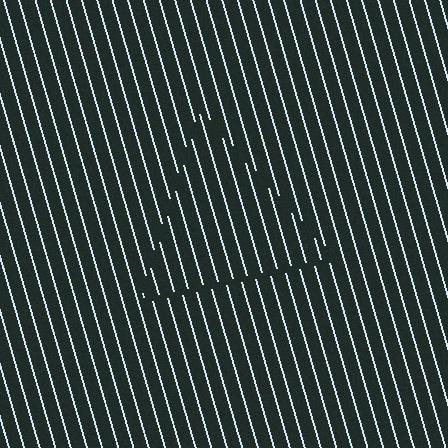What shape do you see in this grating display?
An illusory triangle. The interior of the shape contains the same grating, shifted by half a period — the contour is defined by the phase discontinuity where line-ends from the inner and outer gratings abut.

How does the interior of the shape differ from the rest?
The interior of the shape contains the same grating, shifted by half a period — the contour is defined by the phase discontinuity where line-ends from the inner and outer gratings abut.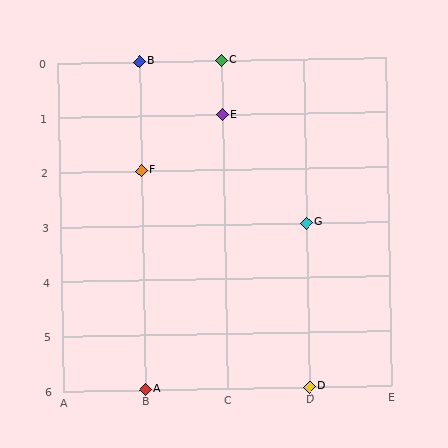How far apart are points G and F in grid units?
Points G and F are 2 columns and 1 row apart (about 2.2 grid units diagonally).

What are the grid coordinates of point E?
Point E is at grid coordinates (C, 1).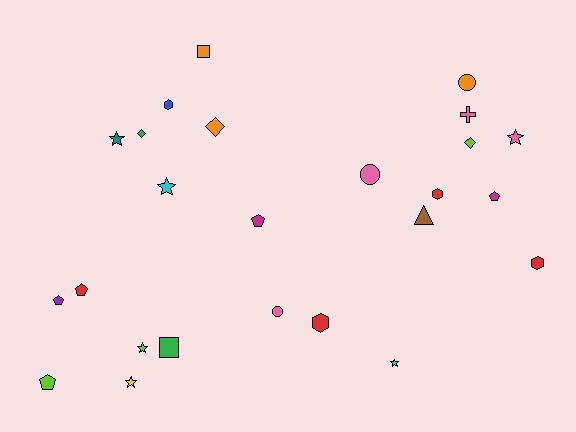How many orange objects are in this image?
There are 3 orange objects.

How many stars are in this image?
There are 6 stars.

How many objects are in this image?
There are 25 objects.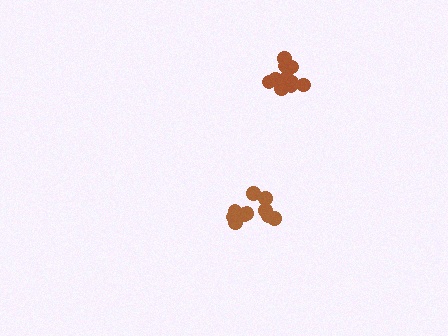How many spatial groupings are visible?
There are 2 spatial groupings.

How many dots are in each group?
Group 1: 10 dots, Group 2: 11 dots (21 total).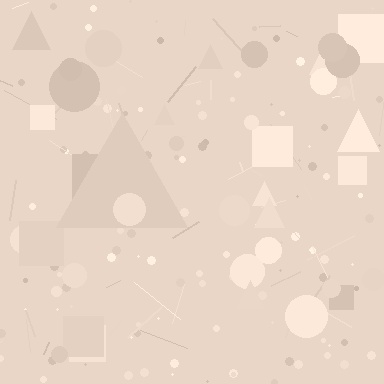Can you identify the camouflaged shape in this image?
The camouflaged shape is a triangle.